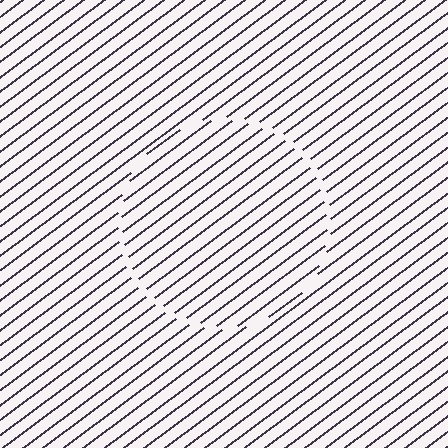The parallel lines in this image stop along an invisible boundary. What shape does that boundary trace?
An illusory circle. The interior of the shape contains the same grating, shifted by half a period — the contour is defined by the phase discontinuity where line-ends from the inner and outer gratings abut.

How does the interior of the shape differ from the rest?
The interior of the shape contains the same grating, shifted by half a period — the contour is defined by the phase discontinuity where line-ends from the inner and outer gratings abut.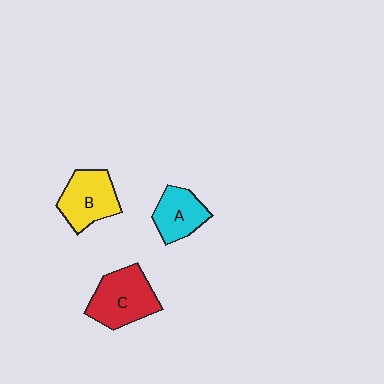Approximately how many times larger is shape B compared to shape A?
Approximately 1.3 times.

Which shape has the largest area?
Shape C (red).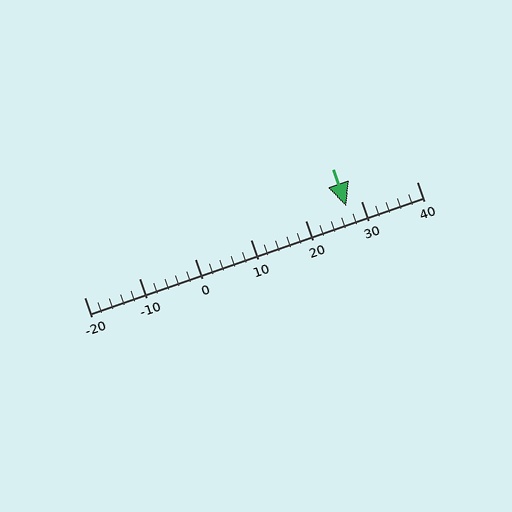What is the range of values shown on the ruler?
The ruler shows values from -20 to 40.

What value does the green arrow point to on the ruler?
The green arrow points to approximately 27.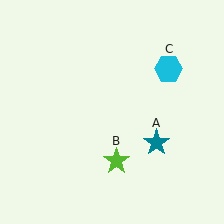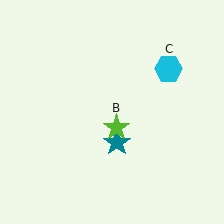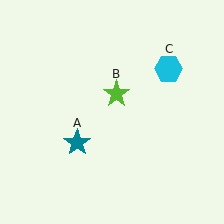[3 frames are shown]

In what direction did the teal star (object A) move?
The teal star (object A) moved left.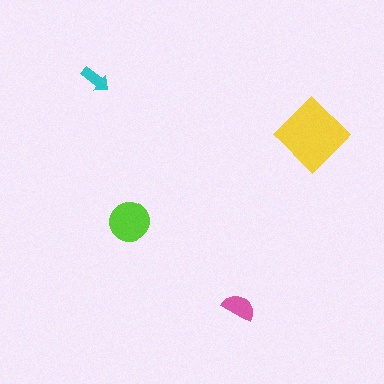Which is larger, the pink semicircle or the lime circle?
The lime circle.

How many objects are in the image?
There are 4 objects in the image.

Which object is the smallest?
The cyan arrow.